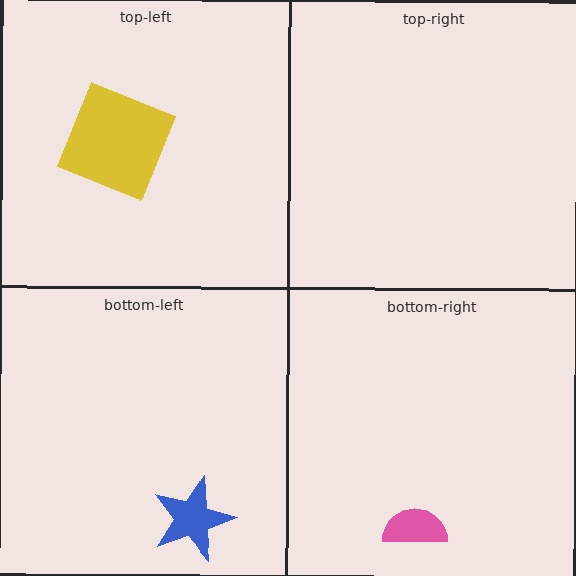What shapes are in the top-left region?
The yellow square.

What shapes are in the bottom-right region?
The pink semicircle.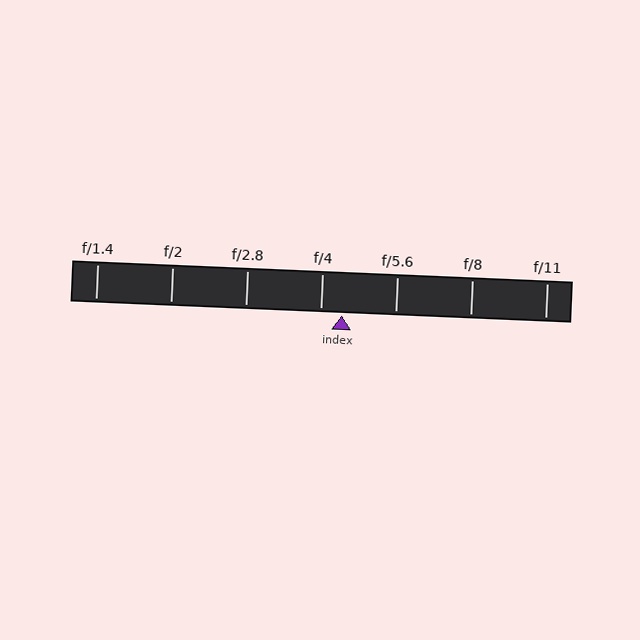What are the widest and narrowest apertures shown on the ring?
The widest aperture shown is f/1.4 and the narrowest is f/11.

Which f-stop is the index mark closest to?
The index mark is closest to f/4.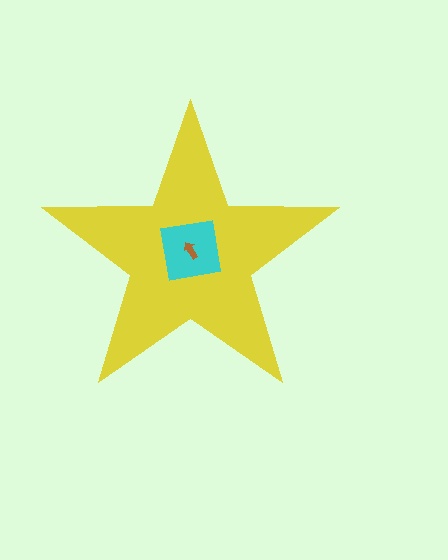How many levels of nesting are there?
3.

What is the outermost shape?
The yellow star.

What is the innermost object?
The brown arrow.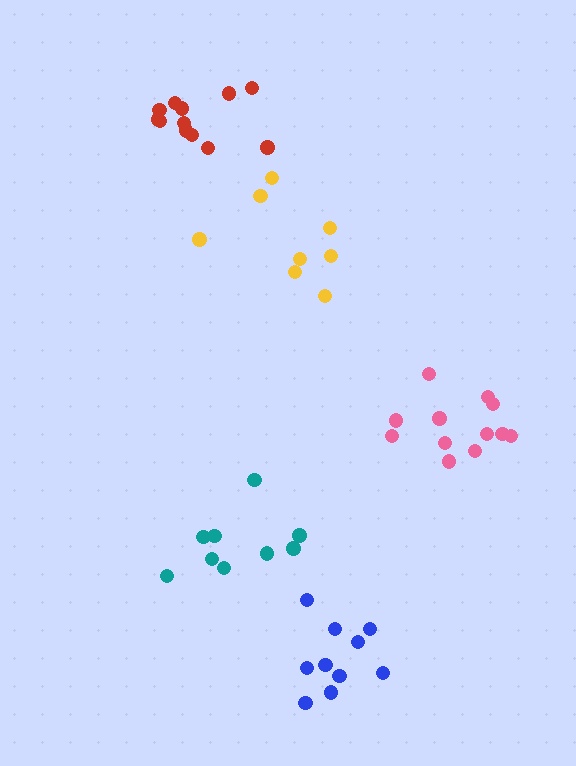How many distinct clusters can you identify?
There are 5 distinct clusters.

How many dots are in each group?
Group 1: 8 dots, Group 2: 12 dots, Group 3: 9 dots, Group 4: 10 dots, Group 5: 12 dots (51 total).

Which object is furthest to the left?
The red cluster is leftmost.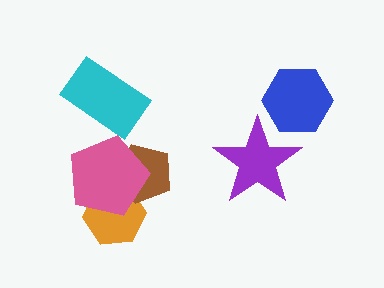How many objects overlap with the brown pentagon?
2 objects overlap with the brown pentagon.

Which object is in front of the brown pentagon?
The pink pentagon is in front of the brown pentagon.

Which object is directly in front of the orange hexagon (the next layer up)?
The brown pentagon is directly in front of the orange hexagon.